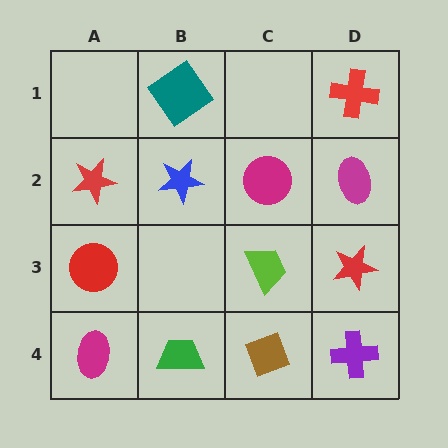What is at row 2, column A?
A red star.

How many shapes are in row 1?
2 shapes.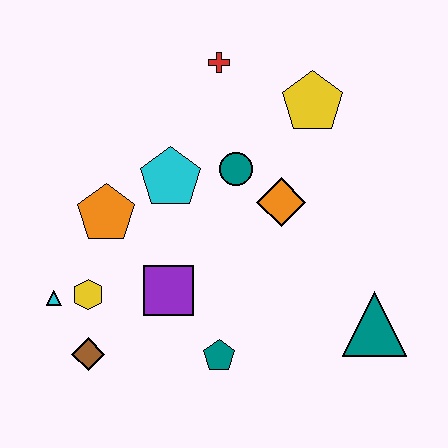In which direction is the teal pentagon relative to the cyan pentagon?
The teal pentagon is below the cyan pentagon.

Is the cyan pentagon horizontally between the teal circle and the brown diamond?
Yes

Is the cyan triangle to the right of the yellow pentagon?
No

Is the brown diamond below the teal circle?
Yes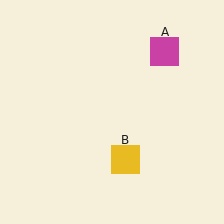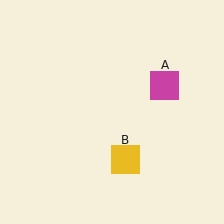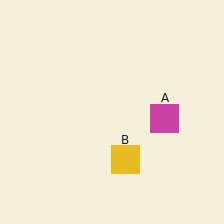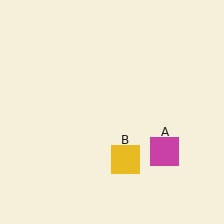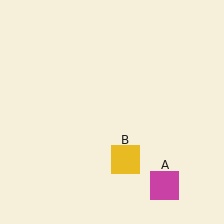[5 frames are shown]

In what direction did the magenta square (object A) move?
The magenta square (object A) moved down.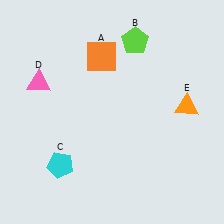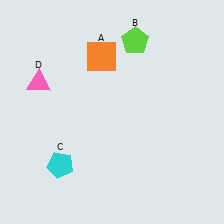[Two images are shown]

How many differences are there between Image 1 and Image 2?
There is 1 difference between the two images.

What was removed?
The orange triangle (E) was removed in Image 2.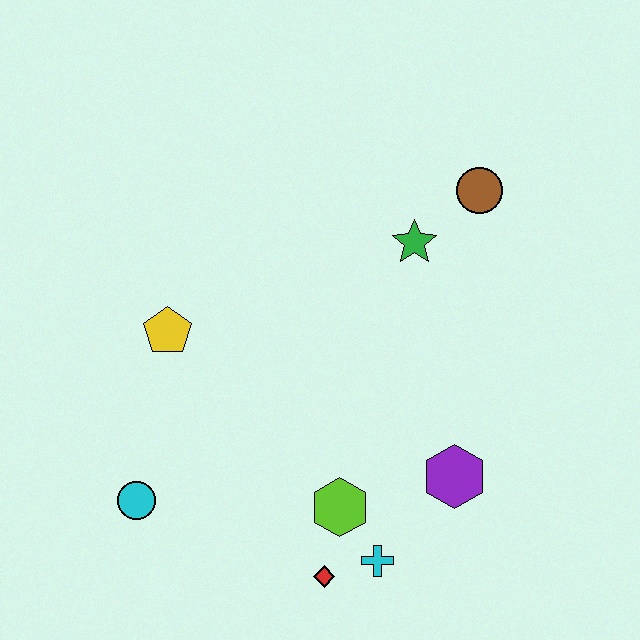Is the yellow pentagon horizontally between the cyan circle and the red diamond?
Yes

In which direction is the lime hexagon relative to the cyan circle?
The lime hexagon is to the right of the cyan circle.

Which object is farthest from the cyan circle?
The brown circle is farthest from the cyan circle.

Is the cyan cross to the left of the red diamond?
No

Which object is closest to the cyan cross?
The red diamond is closest to the cyan cross.